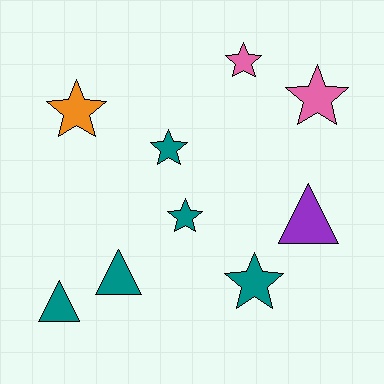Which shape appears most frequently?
Star, with 6 objects.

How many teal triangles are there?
There are 2 teal triangles.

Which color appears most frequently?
Teal, with 5 objects.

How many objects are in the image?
There are 9 objects.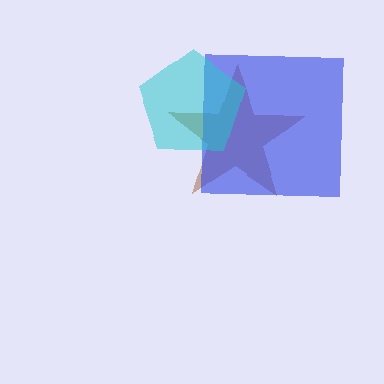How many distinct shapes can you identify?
There are 3 distinct shapes: a brown star, a blue square, a cyan pentagon.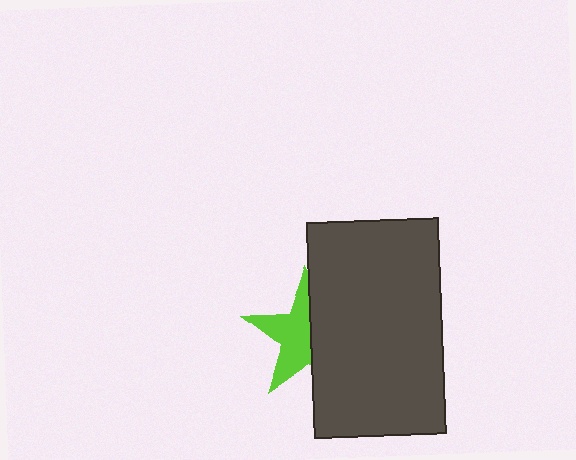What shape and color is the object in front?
The object in front is a dark gray rectangle.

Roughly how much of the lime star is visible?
About half of it is visible (roughly 53%).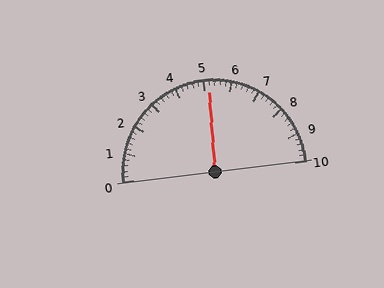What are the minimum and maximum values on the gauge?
The gauge ranges from 0 to 10.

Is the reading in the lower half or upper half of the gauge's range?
The reading is in the upper half of the range (0 to 10).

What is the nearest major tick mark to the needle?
The nearest major tick mark is 5.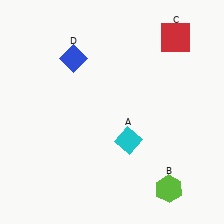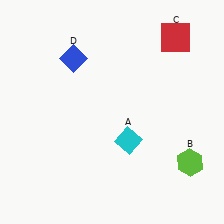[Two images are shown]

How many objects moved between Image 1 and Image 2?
1 object moved between the two images.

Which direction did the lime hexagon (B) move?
The lime hexagon (B) moved up.